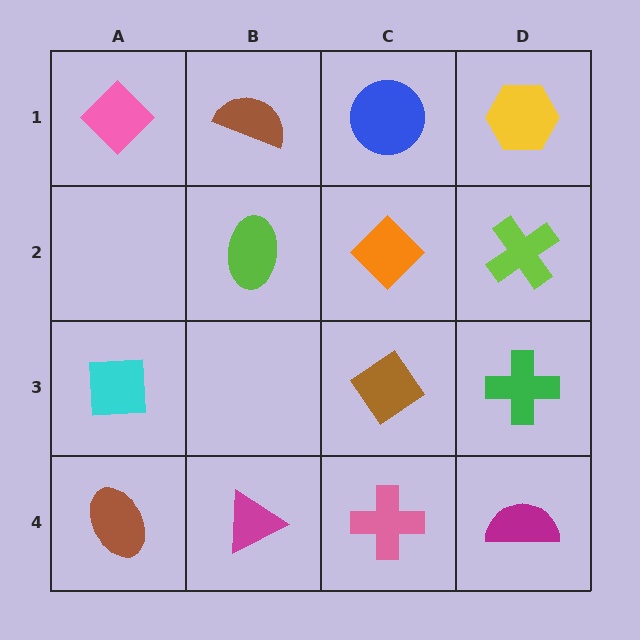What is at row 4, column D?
A magenta semicircle.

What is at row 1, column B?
A brown semicircle.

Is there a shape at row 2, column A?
No, that cell is empty.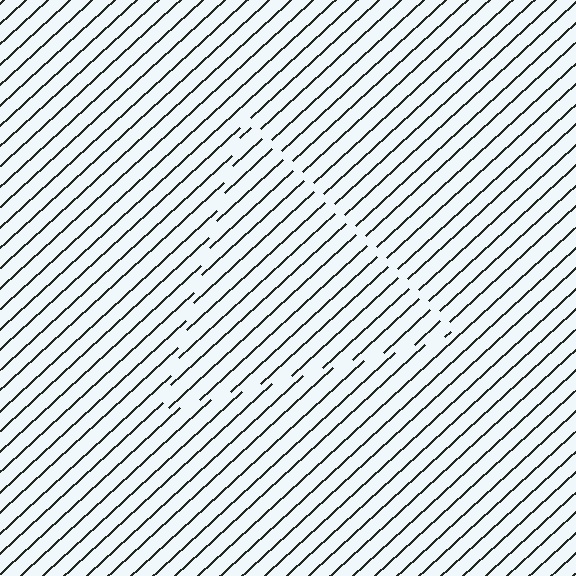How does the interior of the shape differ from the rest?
The interior of the shape contains the same grating, shifted by half a period — the contour is defined by the phase discontinuity where line-ends from the inner and outer gratings abut.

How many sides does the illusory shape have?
3 sides — the line-ends trace a triangle.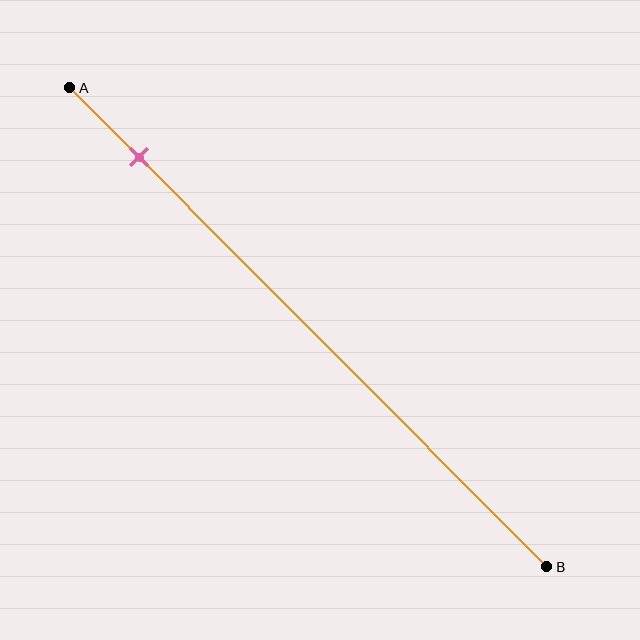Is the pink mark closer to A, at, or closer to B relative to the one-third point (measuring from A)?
The pink mark is closer to point A than the one-third point of segment AB.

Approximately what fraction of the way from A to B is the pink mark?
The pink mark is approximately 15% of the way from A to B.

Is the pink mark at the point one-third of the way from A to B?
No, the mark is at about 15% from A, not at the 33% one-third point.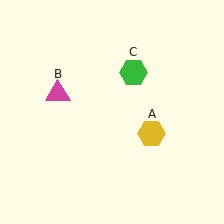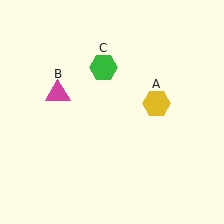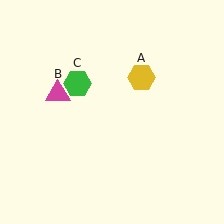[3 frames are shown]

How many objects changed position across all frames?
2 objects changed position: yellow hexagon (object A), green hexagon (object C).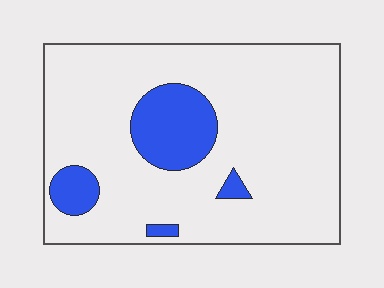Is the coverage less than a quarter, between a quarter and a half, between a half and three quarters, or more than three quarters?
Less than a quarter.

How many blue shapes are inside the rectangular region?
4.